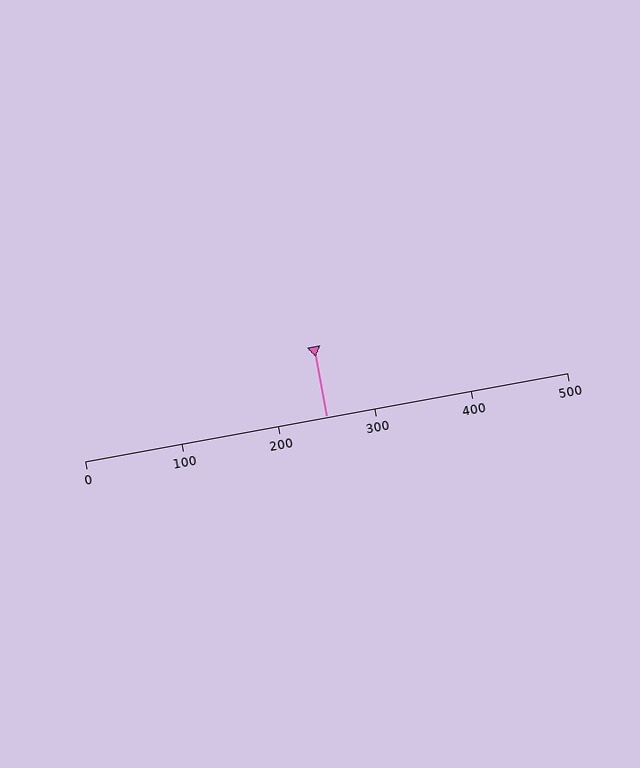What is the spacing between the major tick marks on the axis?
The major ticks are spaced 100 apart.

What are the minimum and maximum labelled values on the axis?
The axis runs from 0 to 500.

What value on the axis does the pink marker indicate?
The marker indicates approximately 250.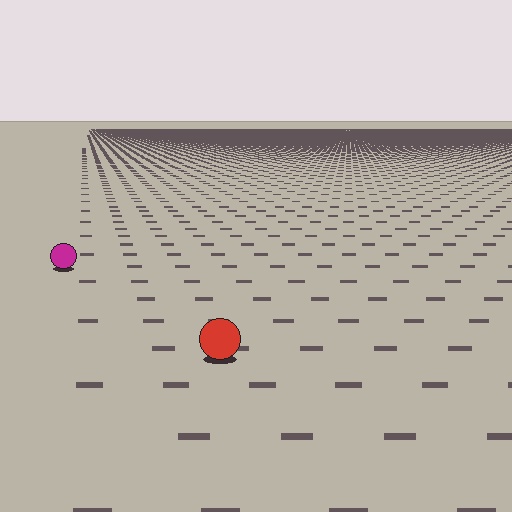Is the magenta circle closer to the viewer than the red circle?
No. The red circle is closer — you can tell from the texture gradient: the ground texture is coarser near it.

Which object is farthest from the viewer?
The magenta circle is farthest from the viewer. It appears smaller and the ground texture around it is denser.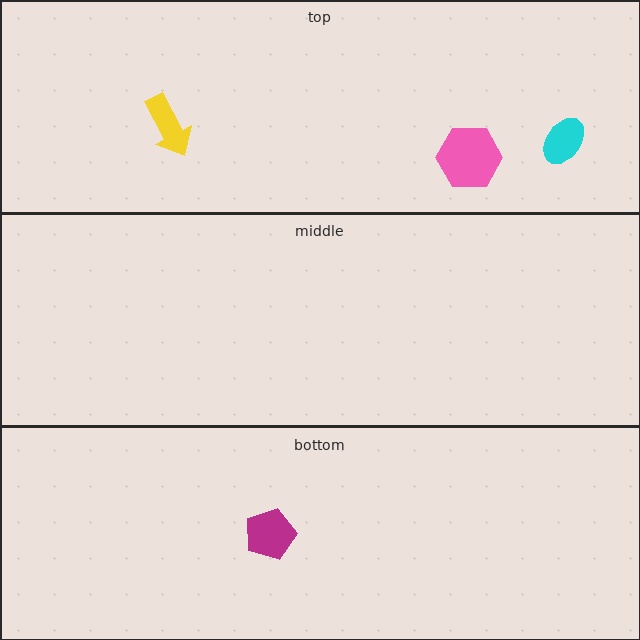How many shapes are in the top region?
3.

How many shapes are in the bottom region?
1.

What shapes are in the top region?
The cyan ellipse, the yellow arrow, the pink hexagon.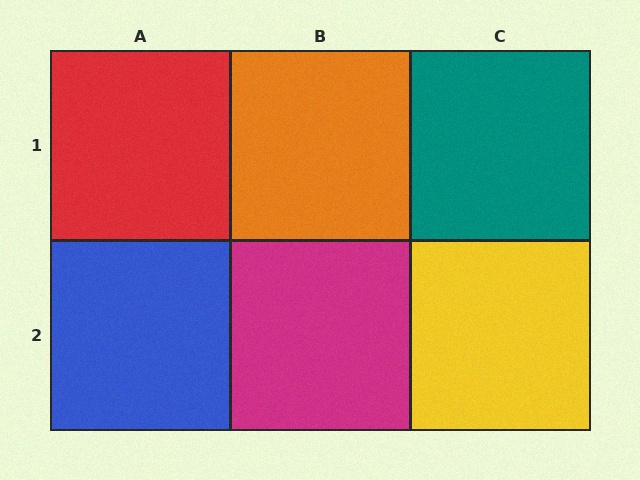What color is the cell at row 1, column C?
Teal.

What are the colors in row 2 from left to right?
Blue, magenta, yellow.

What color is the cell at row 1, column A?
Red.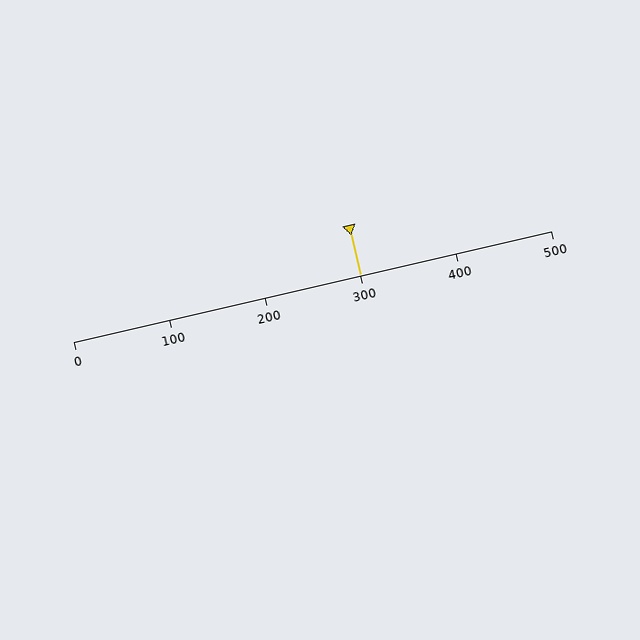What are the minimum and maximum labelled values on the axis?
The axis runs from 0 to 500.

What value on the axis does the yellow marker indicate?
The marker indicates approximately 300.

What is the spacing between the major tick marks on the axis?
The major ticks are spaced 100 apart.